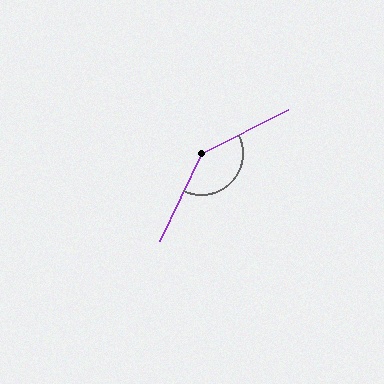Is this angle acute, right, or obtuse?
It is obtuse.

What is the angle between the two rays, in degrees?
Approximately 142 degrees.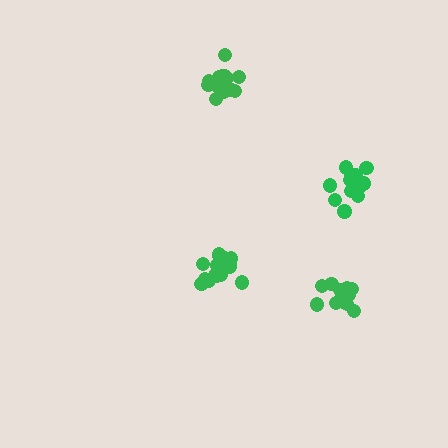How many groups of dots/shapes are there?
There are 4 groups.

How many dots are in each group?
Group 1: 16 dots, Group 2: 15 dots, Group 3: 15 dots, Group 4: 18 dots (64 total).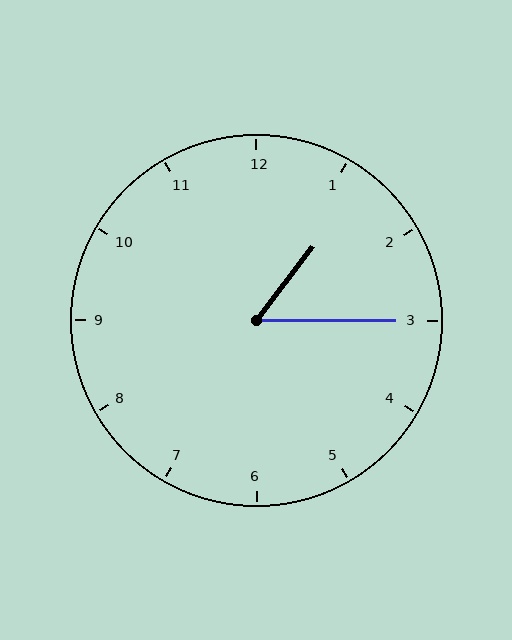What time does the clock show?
1:15.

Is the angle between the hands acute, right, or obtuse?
It is acute.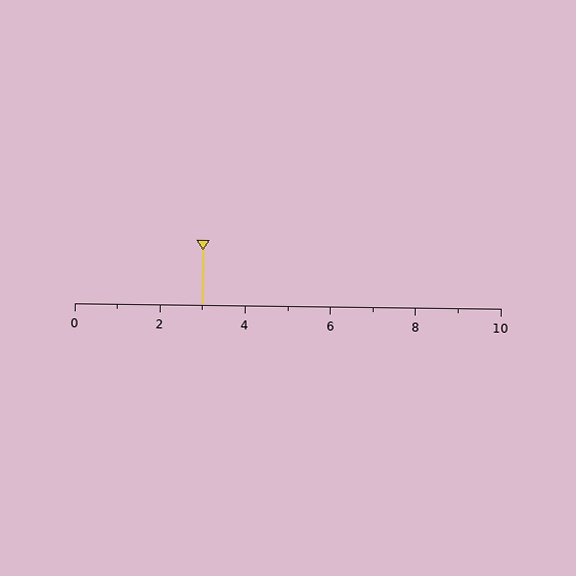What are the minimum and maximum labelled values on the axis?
The axis runs from 0 to 10.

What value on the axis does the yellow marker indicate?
The marker indicates approximately 3.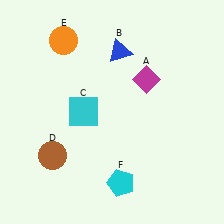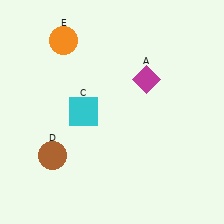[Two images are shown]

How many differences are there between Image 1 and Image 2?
There are 2 differences between the two images.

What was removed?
The blue triangle (B), the cyan pentagon (F) were removed in Image 2.